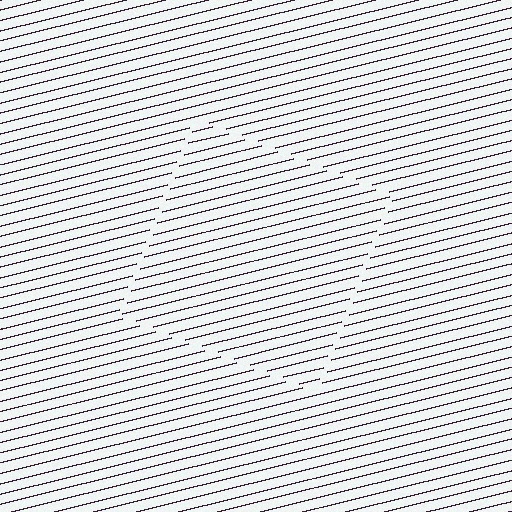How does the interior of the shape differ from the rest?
The interior of the shape contains the same grating, shifted by half a period — the contour is defined by the phase discontinuity where line-ends from the inner and outer gratings abut.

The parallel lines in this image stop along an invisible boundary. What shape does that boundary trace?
An illusory square. The interior of the shape contains the same grating, shifted by half a period — the contour is defined by the phase discontinuity where line-ends from the inner and outer gratings abut.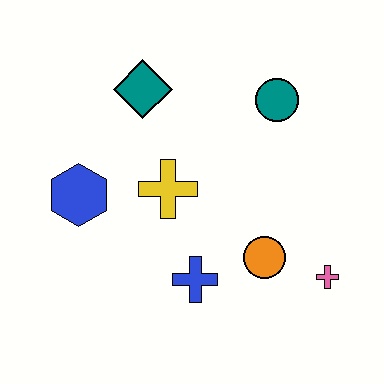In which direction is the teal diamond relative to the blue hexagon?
The teal diamond is above the blue hexagon.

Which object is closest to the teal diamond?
The yellow cross is closest to the teal diamond.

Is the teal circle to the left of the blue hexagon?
No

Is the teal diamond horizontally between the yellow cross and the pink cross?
No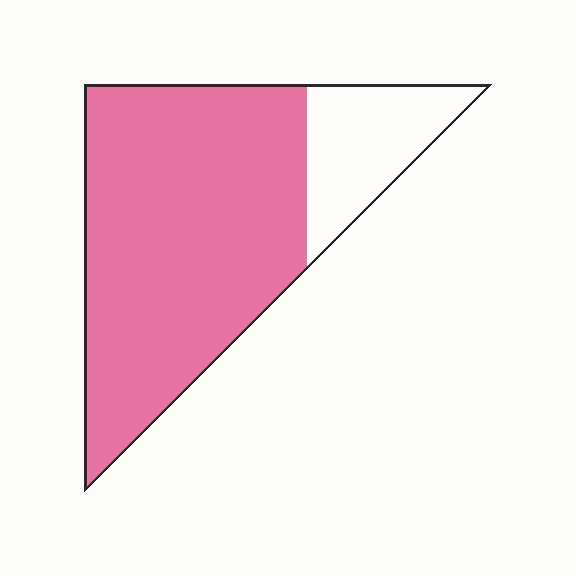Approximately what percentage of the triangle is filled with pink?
Approximately 80%.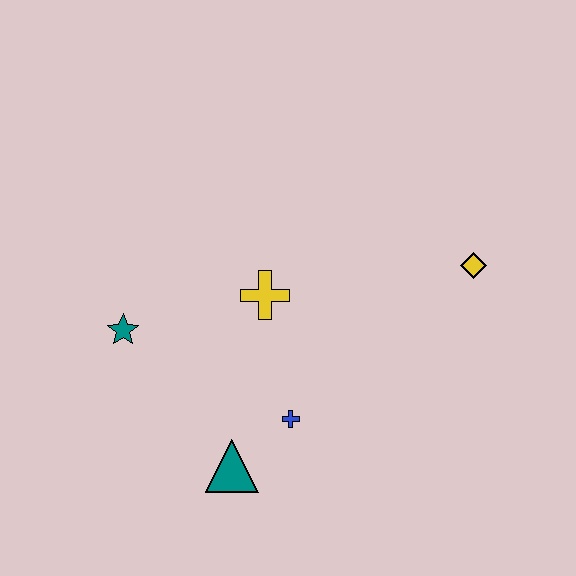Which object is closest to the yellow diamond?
The yellow cross is closest to the yellow diamond.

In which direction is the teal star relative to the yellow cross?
The teal star is to the left of the yellow cross.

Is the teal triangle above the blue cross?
No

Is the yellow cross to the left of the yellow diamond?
Yes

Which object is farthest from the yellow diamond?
The teal star is farthest from the yellow diamond.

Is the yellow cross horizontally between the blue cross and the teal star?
Yes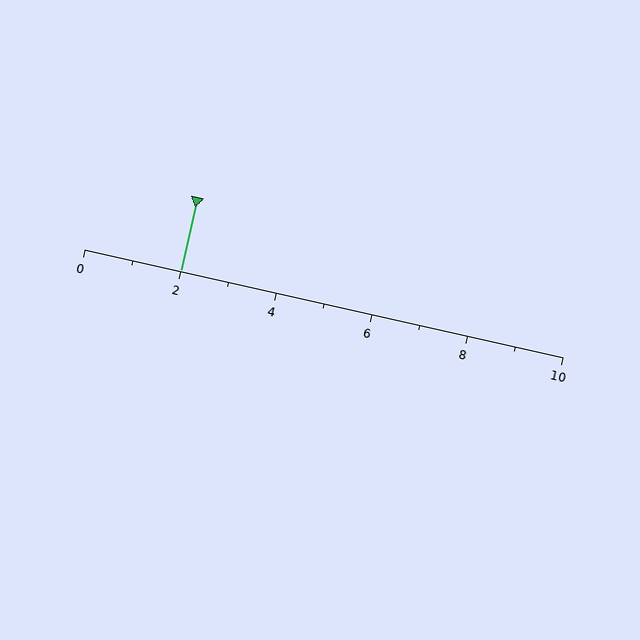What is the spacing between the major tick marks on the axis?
The major ticks are spaced 2 apart.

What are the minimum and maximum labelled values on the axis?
The axis runs from 0 to 10.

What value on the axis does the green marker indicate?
The marker indicates approximately 2.